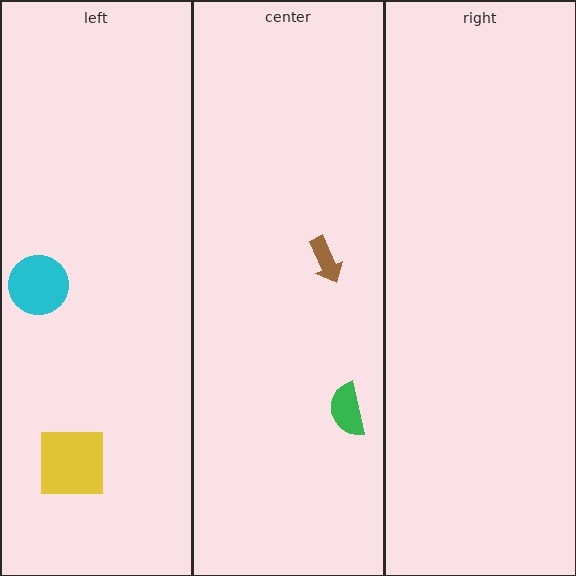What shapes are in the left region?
The cyan circle, the yellow square.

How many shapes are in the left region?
2.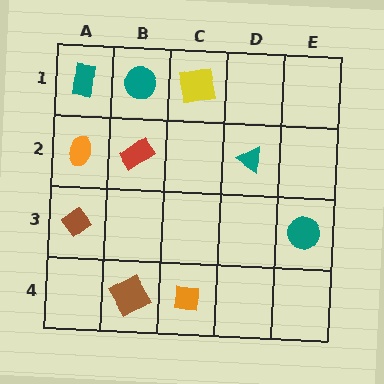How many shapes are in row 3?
2 shapes.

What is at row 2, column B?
A red rectangle.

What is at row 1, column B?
A teal circle.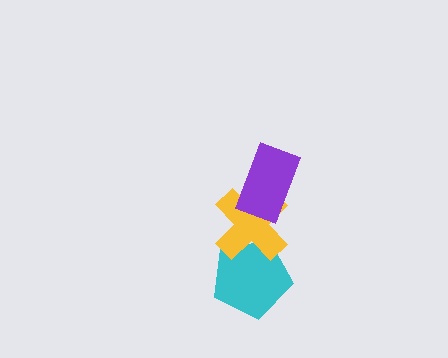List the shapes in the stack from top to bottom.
From top to bottom: the purple rectangle, the yellow cross, the cyan pentagon.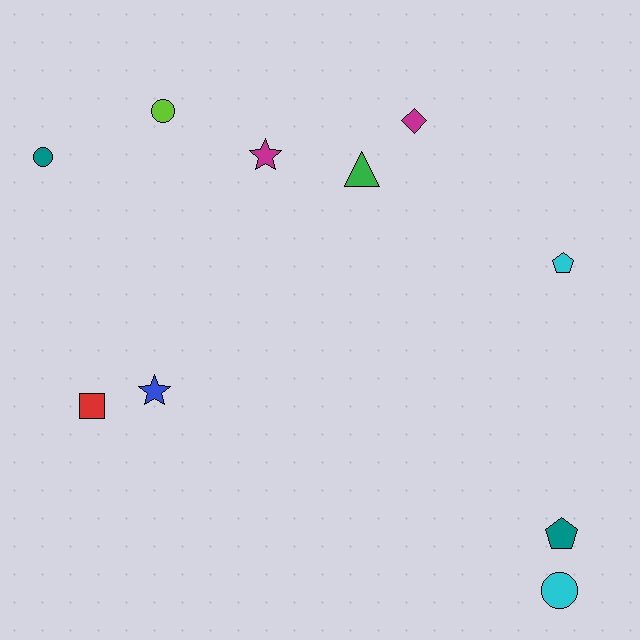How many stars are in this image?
There are 2 stars.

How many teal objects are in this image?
There are 2 teal objects.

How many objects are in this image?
There are 10 objects.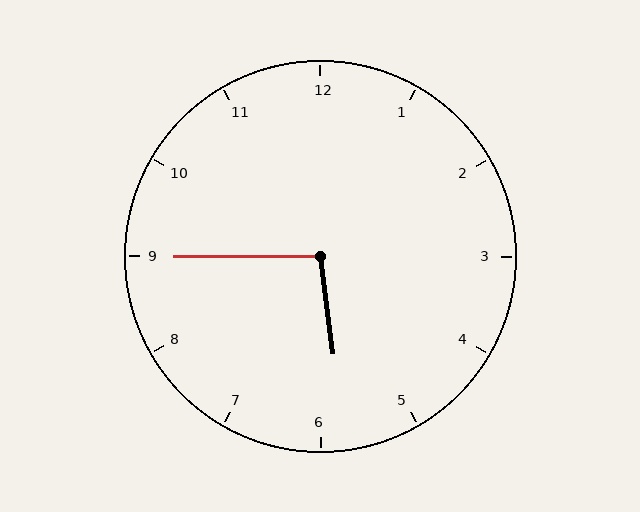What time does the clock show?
5:45.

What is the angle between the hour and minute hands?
Approximately 98 degrees.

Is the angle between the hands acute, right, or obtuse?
It is obtuse.